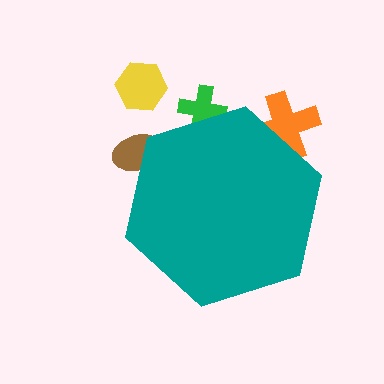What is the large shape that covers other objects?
A teal hexagon.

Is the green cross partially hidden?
Yes, the green cross is partially hidden behind the teal hexagon.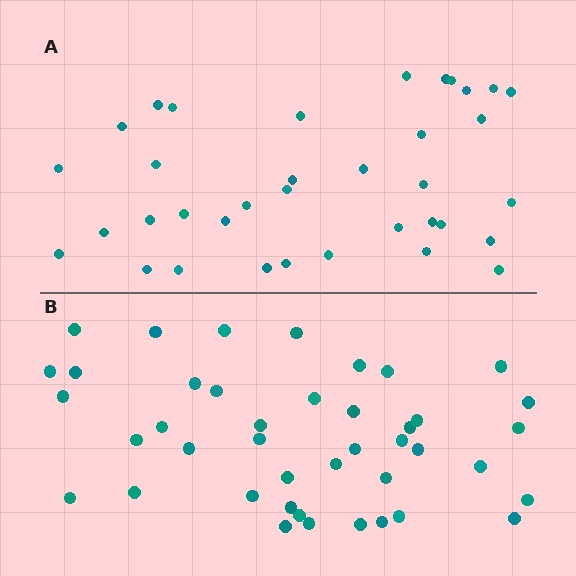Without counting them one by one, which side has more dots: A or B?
Region B (the bottom region) has more dots.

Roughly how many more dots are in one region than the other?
Region B has about 6 more dots than region A.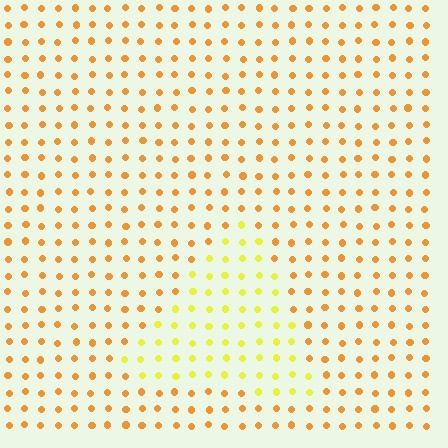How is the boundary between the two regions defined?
The boundary is defined purely by a slight shift in hue (about 32 degrees). Spacing, size, and orientation are identical on both sides.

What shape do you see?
I see a triangle.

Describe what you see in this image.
The image is filled with small orange elements in a uniform arrangement. A triangle-shaped region is visible where the elements are tinted to a slightly different hue, forming a subtle color boundary.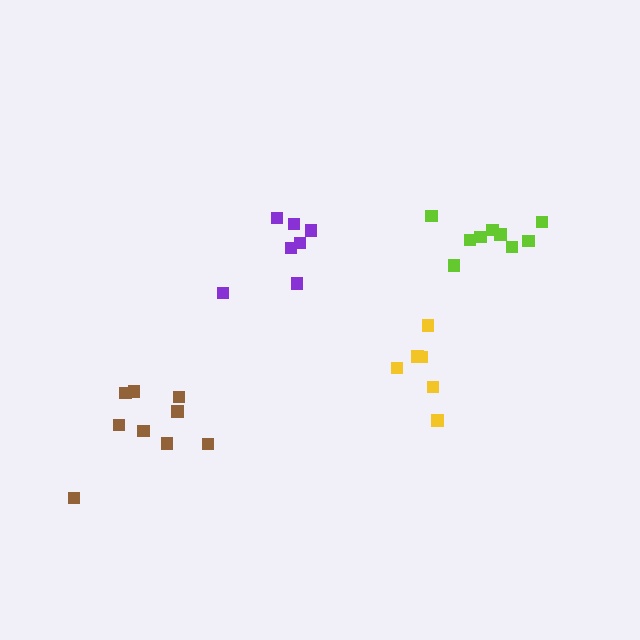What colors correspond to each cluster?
The clusters are colored: brown, purple, lime, yellow.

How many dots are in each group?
Group 1: 9 dots, Group 2: 7 dots, Group 3: 9 dots, Group 4: 6 dots (31 total).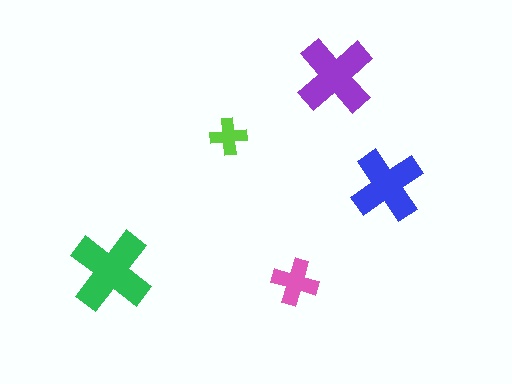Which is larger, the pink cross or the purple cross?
The purple one.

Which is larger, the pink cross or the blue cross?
The blue one.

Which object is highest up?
The purple cross is topmost.